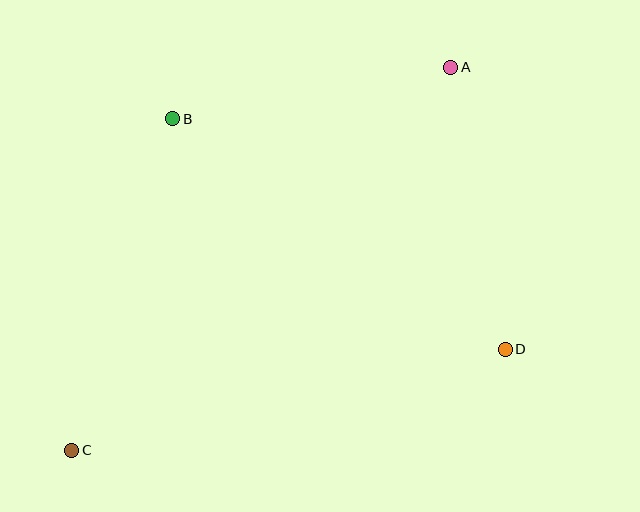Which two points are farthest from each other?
Points A and C are farthest from each other.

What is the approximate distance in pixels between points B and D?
The distance between B and D is approximately 405 pixels.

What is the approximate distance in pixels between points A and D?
The distance between A and D is approximately 287 pixels.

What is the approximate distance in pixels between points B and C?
The distance between B and C is approximately 347 pixels.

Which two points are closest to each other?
Points A and B are closest to each other.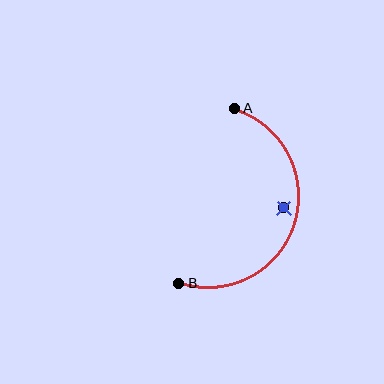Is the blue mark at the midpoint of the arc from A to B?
No — the blue mark does not lie on the arc at all. It sits slightly inside the curve.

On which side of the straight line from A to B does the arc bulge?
The arc bulges to the right of the straight line connecting A and B.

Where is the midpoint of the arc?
The arc midpoint is the point on the curve farthest from the straight line joining A and B. It sits to the right of that line.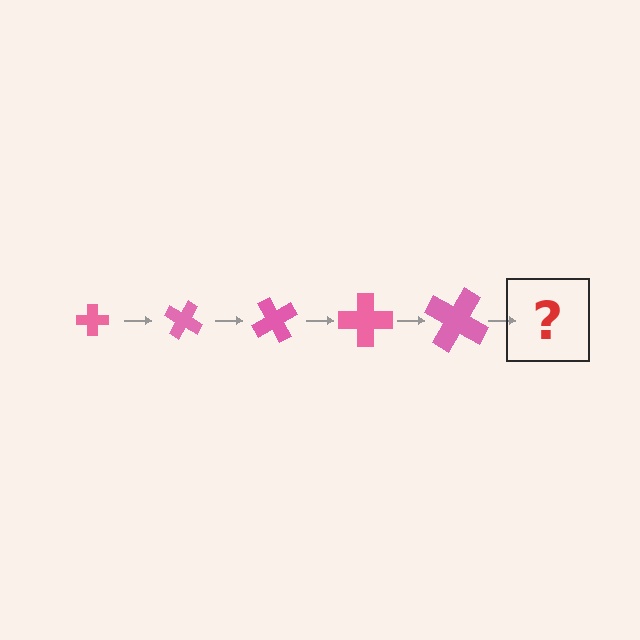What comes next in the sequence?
The next element should be a cross, larger than the previous one and rotated 150 degrees from the start.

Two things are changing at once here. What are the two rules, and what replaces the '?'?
The two rules are that the cross grows larger each step and it rotates 30 degrees each step. The '?' should be a cross, larger than the previous one and rotated 150 degrees from the start.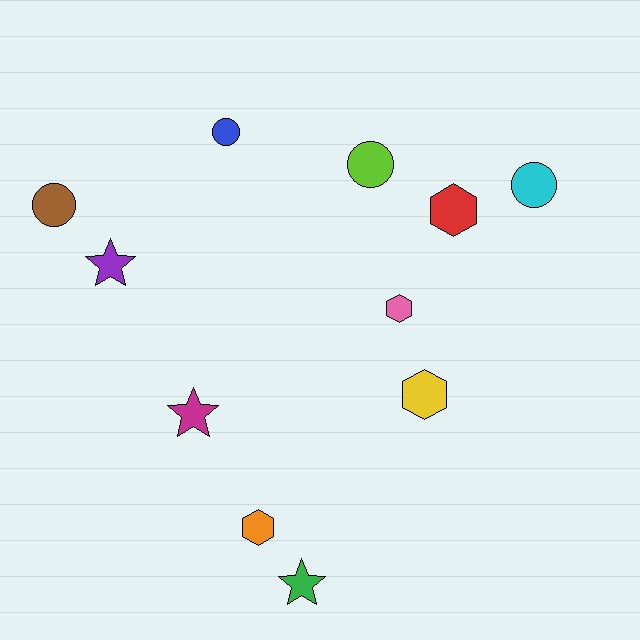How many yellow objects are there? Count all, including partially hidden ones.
There is 1 yellow object.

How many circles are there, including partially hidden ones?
There are 4 circles.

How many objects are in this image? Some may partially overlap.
There are 11 objects.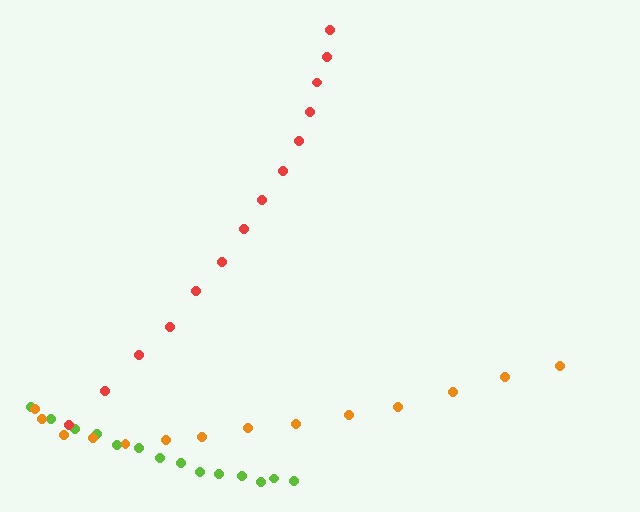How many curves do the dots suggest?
There are 3 distinct paths.